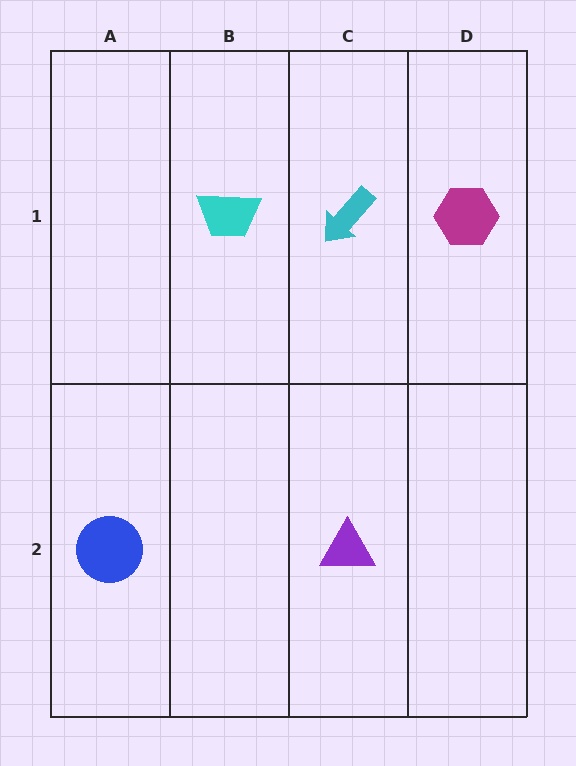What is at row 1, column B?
A cyan trapezoid.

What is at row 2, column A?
A blue circle.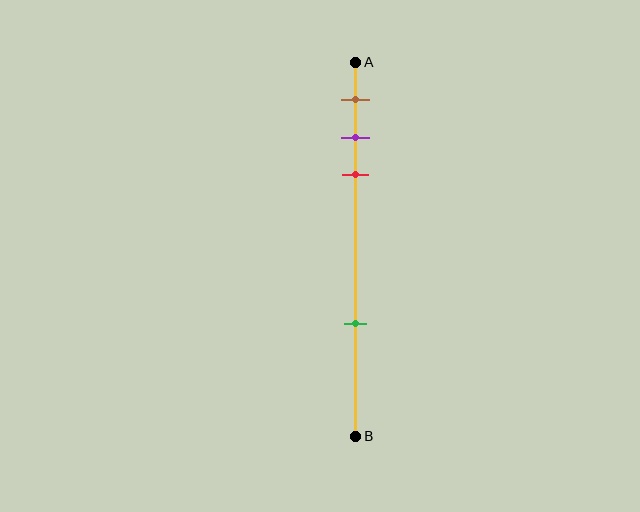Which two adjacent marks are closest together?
The purple and red marks are the closest adjacent pair.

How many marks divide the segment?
There are 4 marks dividing the segment.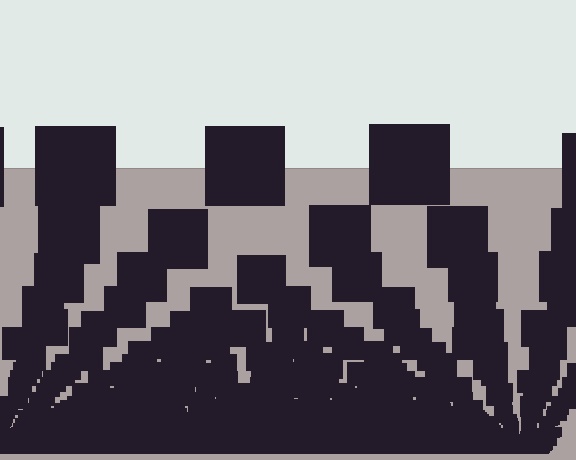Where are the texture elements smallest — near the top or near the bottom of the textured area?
Near the bottom.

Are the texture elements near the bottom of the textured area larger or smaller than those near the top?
Smaller. The gradient is inverted — elements near the bottom are smaller and denser.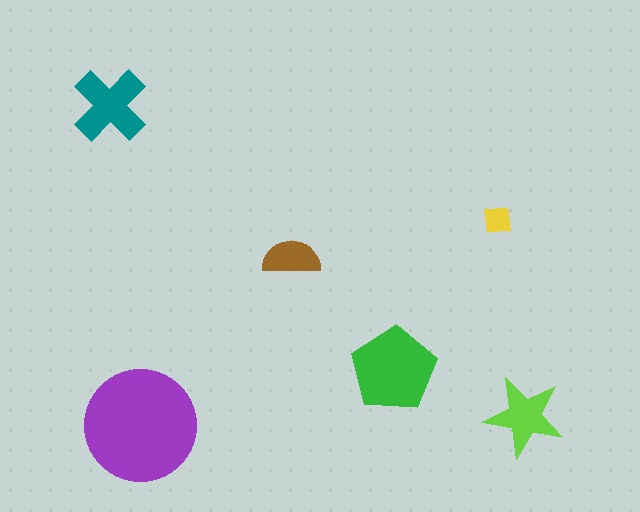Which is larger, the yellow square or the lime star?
The lime star.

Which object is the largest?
The purple circle.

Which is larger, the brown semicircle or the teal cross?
The teal cross.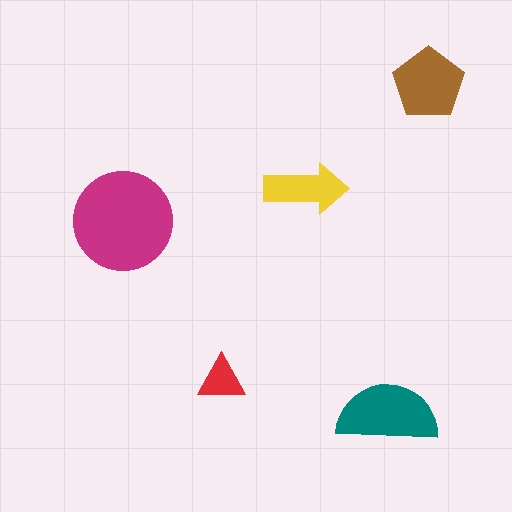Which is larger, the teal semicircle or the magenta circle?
The magenta circle.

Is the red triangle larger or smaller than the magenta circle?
Smaller.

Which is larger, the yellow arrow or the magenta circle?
The magenta circle.